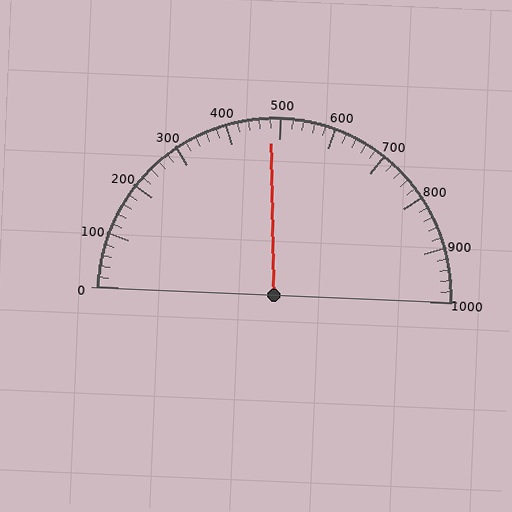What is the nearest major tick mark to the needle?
The nearest major tick mark is 500.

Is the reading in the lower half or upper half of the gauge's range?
The reading is in the lower half of the range (0 to 1000).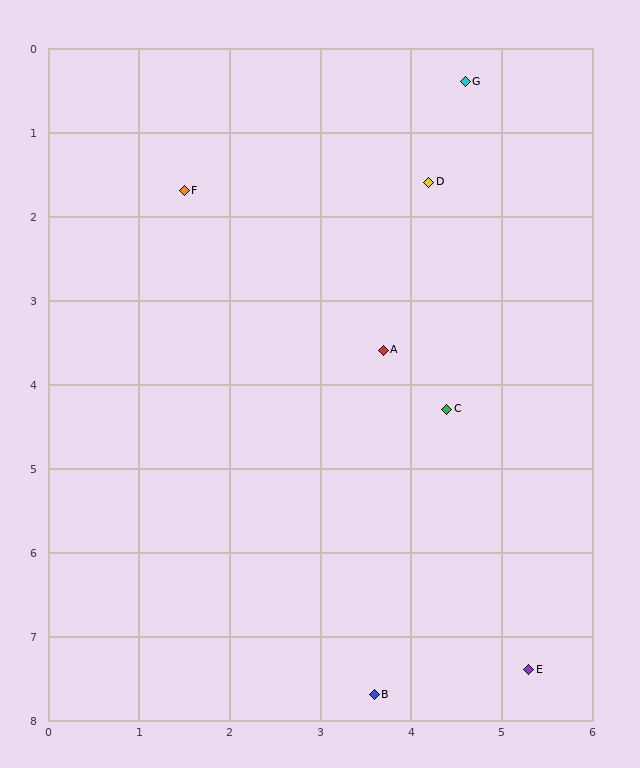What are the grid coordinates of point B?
Point B is at approximately (3.6, 7.7).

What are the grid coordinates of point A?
Point A is at approximately (3.7, 3.6).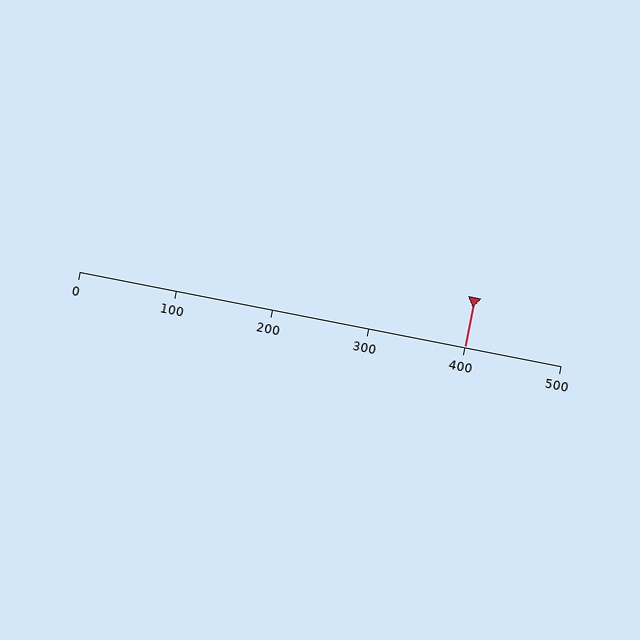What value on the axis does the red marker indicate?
The marker indicates approximately 400.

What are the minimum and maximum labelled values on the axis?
The axis runs from 0 to 500.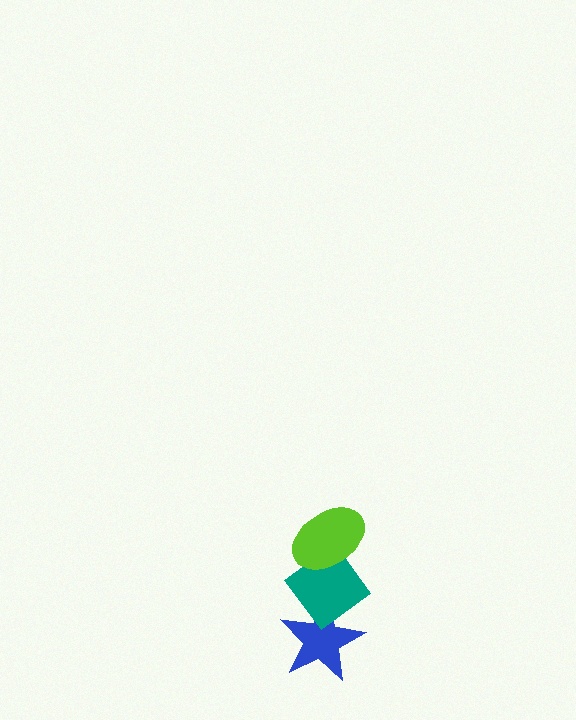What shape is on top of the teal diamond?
The lime ellipse is on top of the teal diamond.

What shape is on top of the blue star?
The teal diamond is on top of the blue star.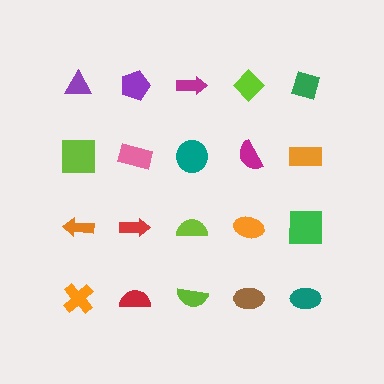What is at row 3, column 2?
A red arrow.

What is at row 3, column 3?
A lime semicircle.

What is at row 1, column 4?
A lime diamond.